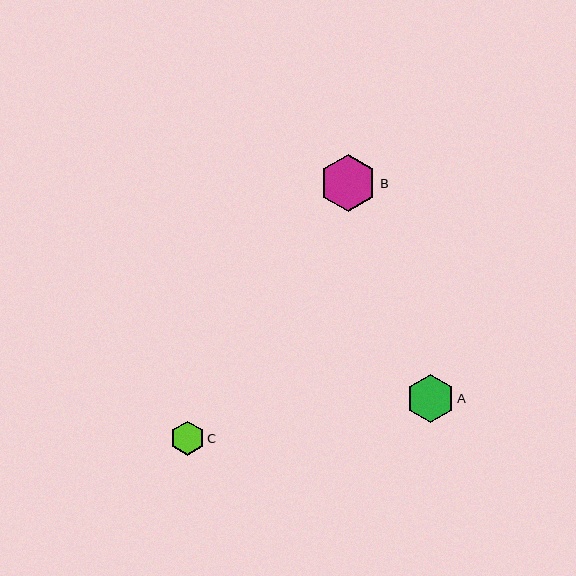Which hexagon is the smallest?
Hexagon C is the smallest with a size of approximately 34 pixels.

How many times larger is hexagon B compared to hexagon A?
Hexagon B is approximately 1.2 times the size of hexagon A.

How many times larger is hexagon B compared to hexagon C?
Hexagon B is approximately 1.7 times the size of hexagon C.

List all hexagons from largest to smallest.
From largest to smallest: B, A, C.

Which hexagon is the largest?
Hexagon B is the largest with a size of approximately 57 pixels.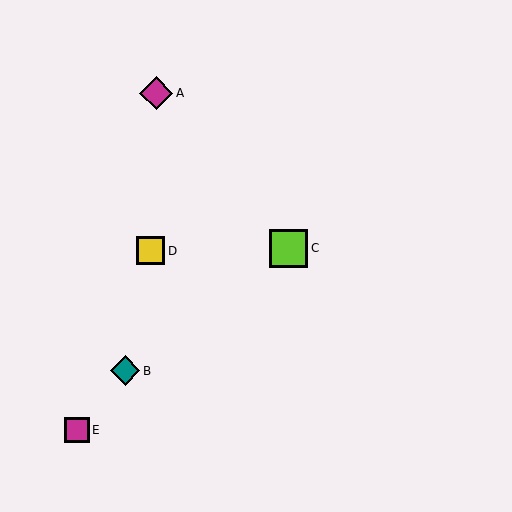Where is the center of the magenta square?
The center of the magenta square is at (77, 430).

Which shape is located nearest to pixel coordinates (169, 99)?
The magenta diamond (labeled A) at (156, 93) is nearest to that location.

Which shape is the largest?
The lime square (labeled C) is the largest.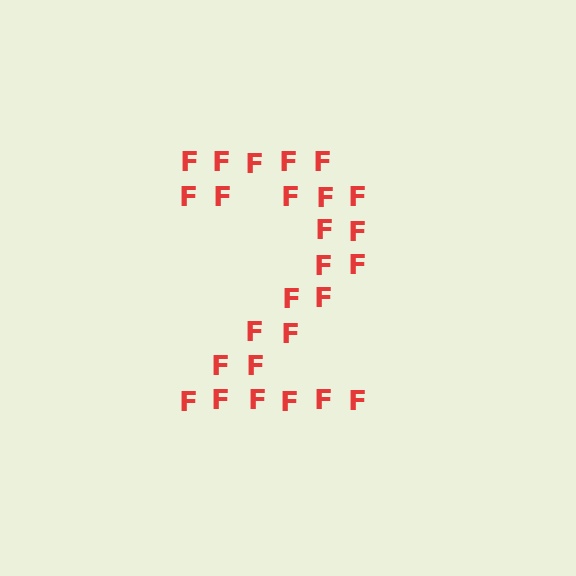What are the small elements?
The small elements are letter F's.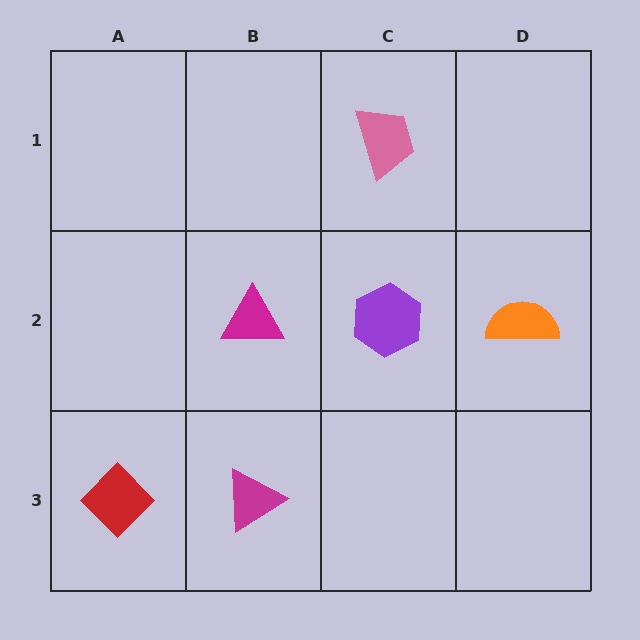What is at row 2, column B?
A magenta triangle.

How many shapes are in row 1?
1 shape.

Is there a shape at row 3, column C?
No, that cell is empty.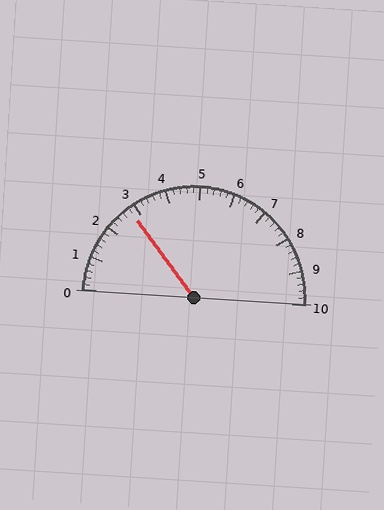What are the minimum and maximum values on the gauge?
The gauge ranges from 0 to 10.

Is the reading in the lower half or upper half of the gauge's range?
The reading is in the lower half of the range (0 to 10).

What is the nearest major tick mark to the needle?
The nearest major tick mark is 3.